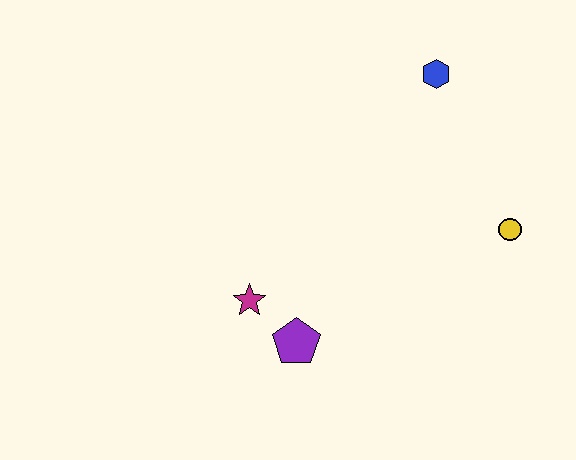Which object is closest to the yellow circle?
The blue hexagon is closest to the yellow circle.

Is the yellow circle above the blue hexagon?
No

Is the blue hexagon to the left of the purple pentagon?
No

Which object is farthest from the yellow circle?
The magenta star is farthest from the yellow circle.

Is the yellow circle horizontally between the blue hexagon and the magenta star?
No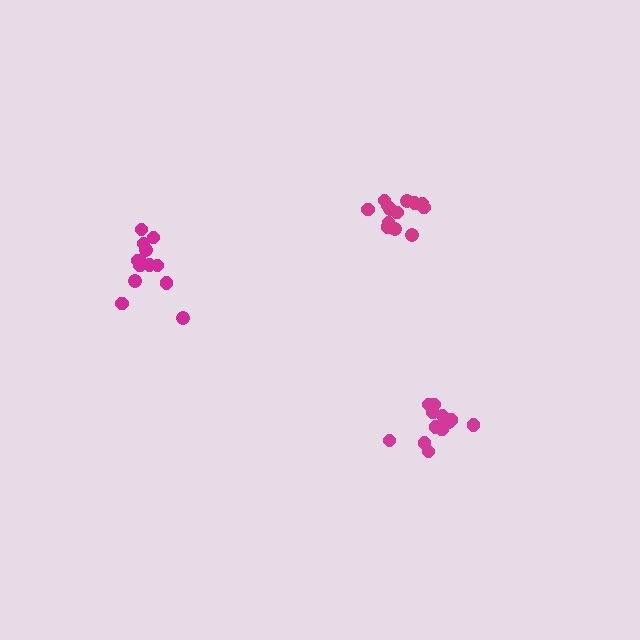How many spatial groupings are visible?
There are 3 spatial groupings.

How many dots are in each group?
Group 1: 13 dots, Group 2: 13 dots, Group 3: 13 dots (39 total).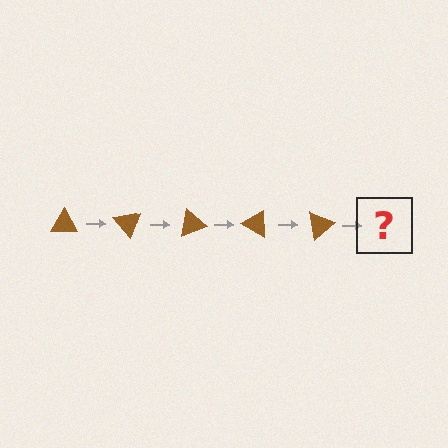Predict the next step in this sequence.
The next step is a brown triangle rotated 250 degrees.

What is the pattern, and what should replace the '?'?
The pattern is that the triangle rotates 50 degrees each step. The '?' should be a brown triangle rotated 250 degrees.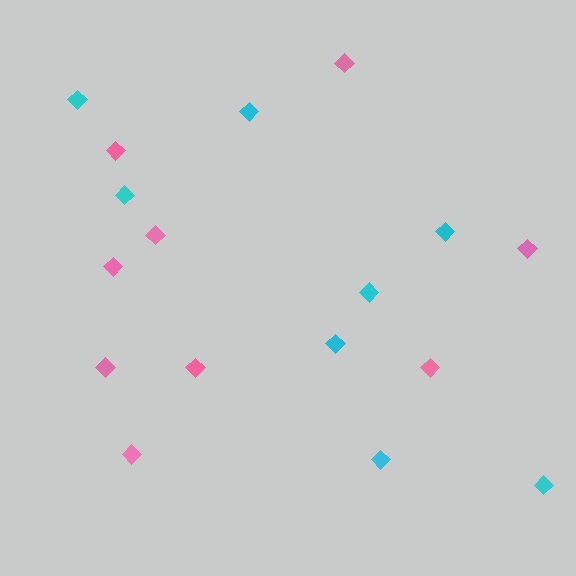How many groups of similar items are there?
There are 2 groups: one group of cyan diamonds (8) and one group of pink diamonds (9).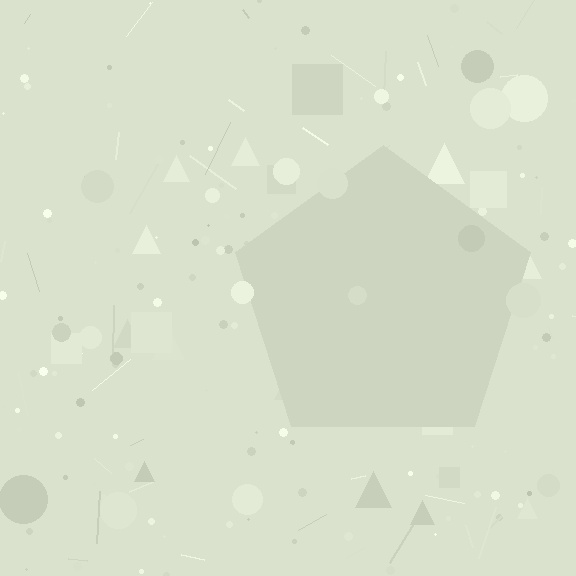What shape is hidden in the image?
A pentagon is hidden in the image.